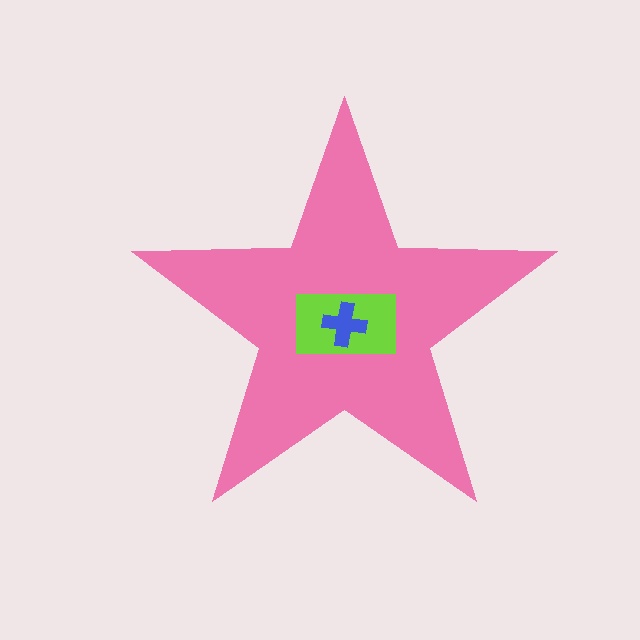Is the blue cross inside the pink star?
Yes.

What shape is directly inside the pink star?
The lime rectangle.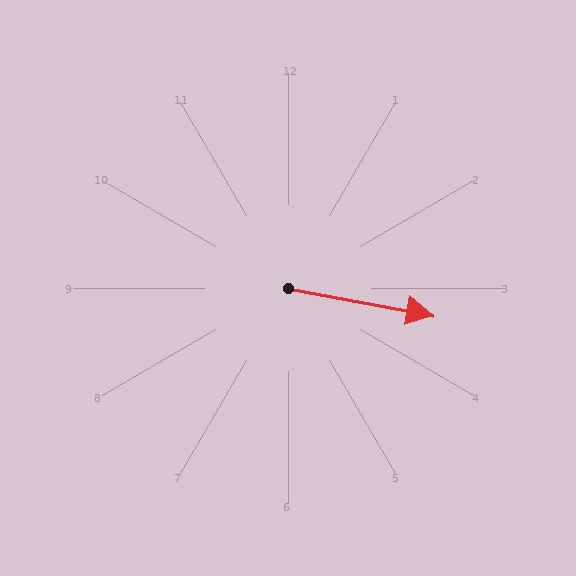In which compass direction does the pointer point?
East.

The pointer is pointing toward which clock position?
Roughly 3 o'clock.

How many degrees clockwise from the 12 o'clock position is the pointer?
Approximately 101 degrees.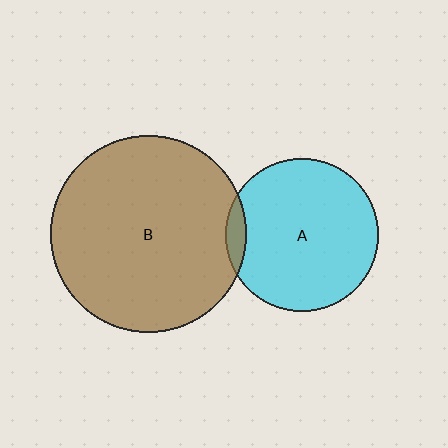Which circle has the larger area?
Circle B (brown).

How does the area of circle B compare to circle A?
Approximately 1.7 times.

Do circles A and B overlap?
Yes.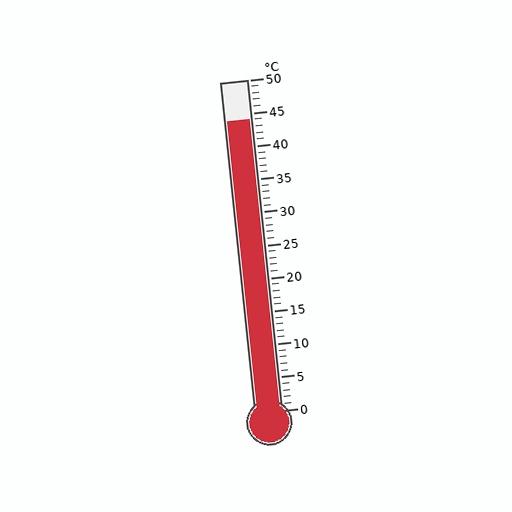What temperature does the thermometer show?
The thermometer shows approximately 44°C.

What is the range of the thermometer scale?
The thermometer scale ranges from 0°C to 50°C.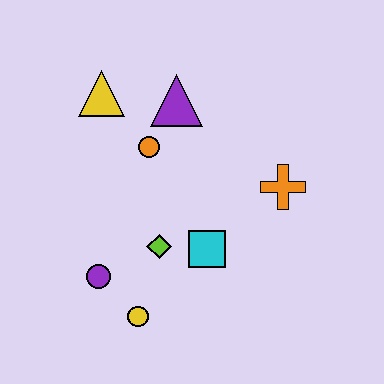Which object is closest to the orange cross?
The cyan square is closest to the orange cross.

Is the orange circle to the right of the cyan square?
No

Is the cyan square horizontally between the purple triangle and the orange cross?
Yes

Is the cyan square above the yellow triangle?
No